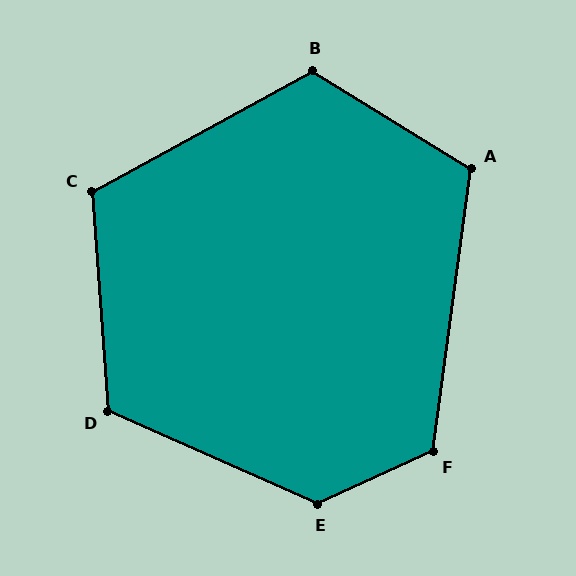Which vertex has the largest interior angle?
E, at approximately 131 degrees.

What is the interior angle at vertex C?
Approximately 115 degrees (obtuse).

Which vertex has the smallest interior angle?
A, at approximately 114 degrees.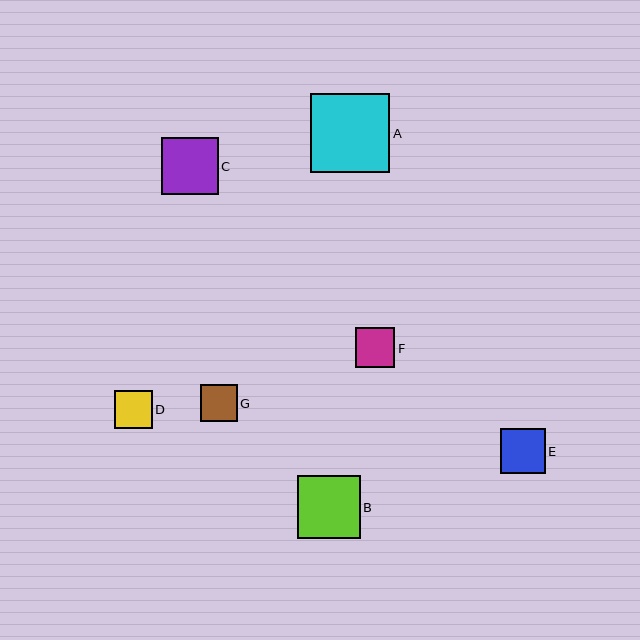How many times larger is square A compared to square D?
Square A is approximately 2.1 times the size of square D.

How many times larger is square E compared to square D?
Square E is approximately 1.2 times the size of square D.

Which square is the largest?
Square A is the largest with a size of approximately 79 pixels.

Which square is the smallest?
Square G is the smallest with a size of approximately 37 pixels.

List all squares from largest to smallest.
From largest to smallest: A, B, C, E, F, D, G.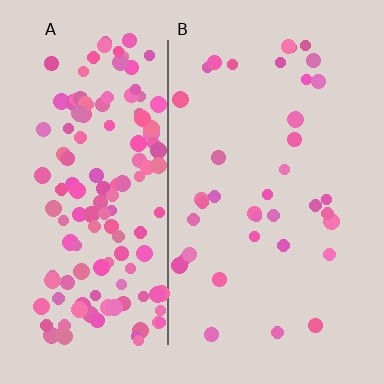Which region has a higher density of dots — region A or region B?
A (the left).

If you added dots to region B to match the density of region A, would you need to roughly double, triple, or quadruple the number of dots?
Approximately quadruple.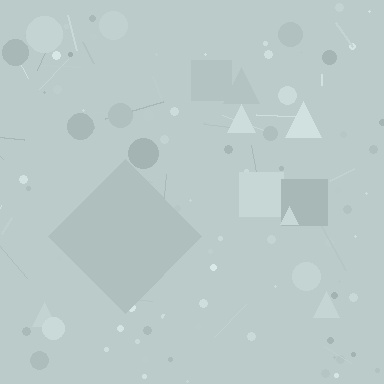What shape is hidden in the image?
A diamond is hidden in the image.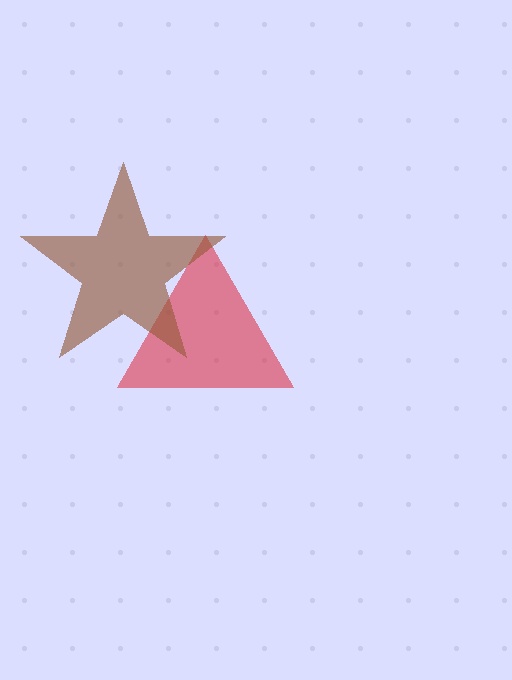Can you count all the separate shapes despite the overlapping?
Yes, there are 2 separate shapes.